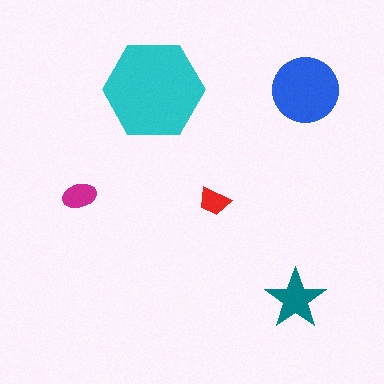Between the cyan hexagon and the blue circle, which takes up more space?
The cyan hexagon.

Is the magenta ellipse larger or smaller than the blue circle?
Smaller.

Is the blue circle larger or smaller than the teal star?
Larger.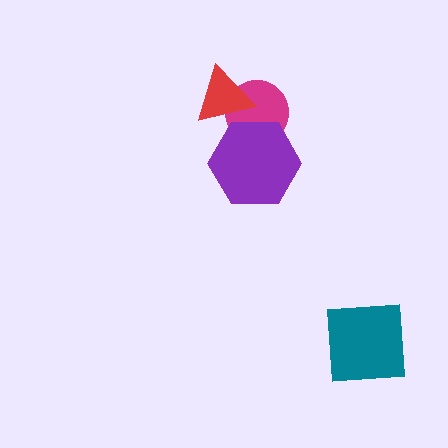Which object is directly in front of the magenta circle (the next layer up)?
The red triangle is directly in front of the magenta circle.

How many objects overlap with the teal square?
0 objects overlap with the teal square.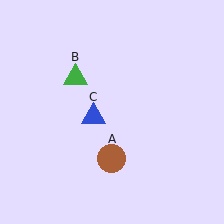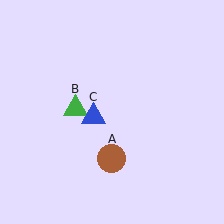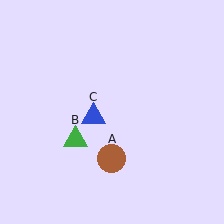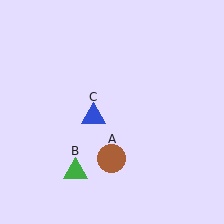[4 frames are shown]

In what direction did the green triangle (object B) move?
The green triangle (object B) moved down.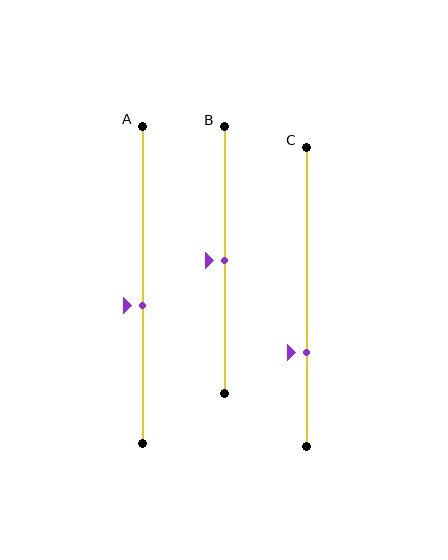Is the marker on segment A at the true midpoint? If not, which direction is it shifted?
No, the marker on segment A is shifted downward by about 6% of the segment length.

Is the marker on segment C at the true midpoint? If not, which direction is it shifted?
No, the marker on segment C is shifted downward by about 19% of the segment length.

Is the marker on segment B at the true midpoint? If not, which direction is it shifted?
Yes, the marker on segment B is at the true midpoint.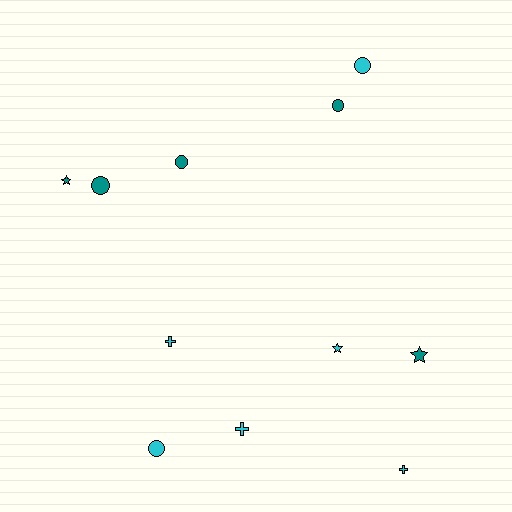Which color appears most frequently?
Cyan, with 6 objects.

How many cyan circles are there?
There are 2 cyan circles.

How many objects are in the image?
There are 11 objects.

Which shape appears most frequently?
Circle, with 5 objects.